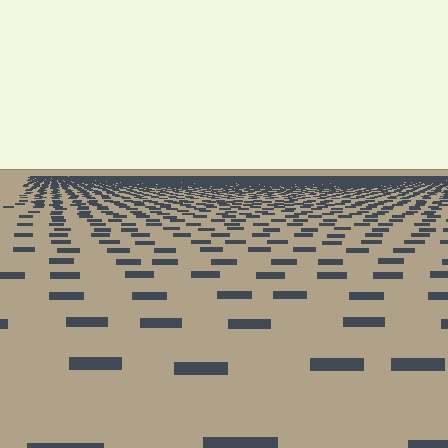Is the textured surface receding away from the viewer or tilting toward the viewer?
The surface is receding away from the viewer. Texture elements get smaller and denser toward the top.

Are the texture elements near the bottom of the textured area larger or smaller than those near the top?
Larger. Near the bottom, elements are closer to the viewer and appear at a bigger on-screen size.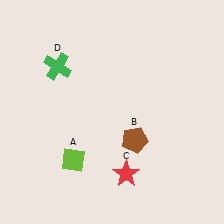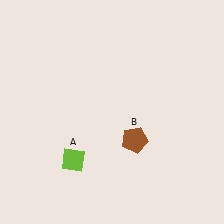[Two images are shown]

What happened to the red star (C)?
The red star (C) was removed in Image 2. It was in the bottom-right area of Image 1.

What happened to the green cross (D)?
The green cross (D) was removed in Image 2. It was in the top-left area of Image 1.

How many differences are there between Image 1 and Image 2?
There are 2 differences between the two images.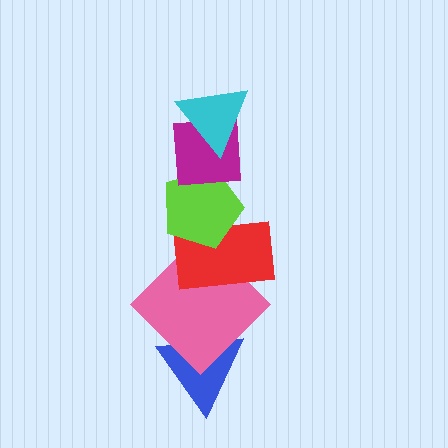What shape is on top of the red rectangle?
The lime pentagon is on top of the red rectangle.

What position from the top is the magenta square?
The magenta square is 2nd from the top.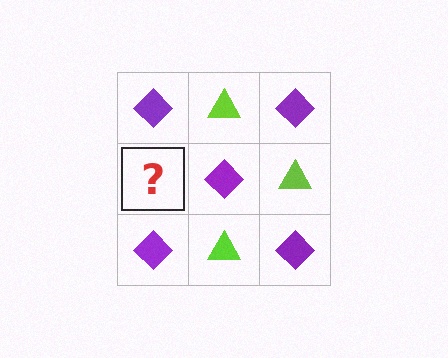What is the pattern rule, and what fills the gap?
The rule is that it alternates purple diamond and lime triangle in a checkerboard pattern. The gap should be filled with a lime triangle.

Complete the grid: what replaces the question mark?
The question mark should be replaced with a lime triangle.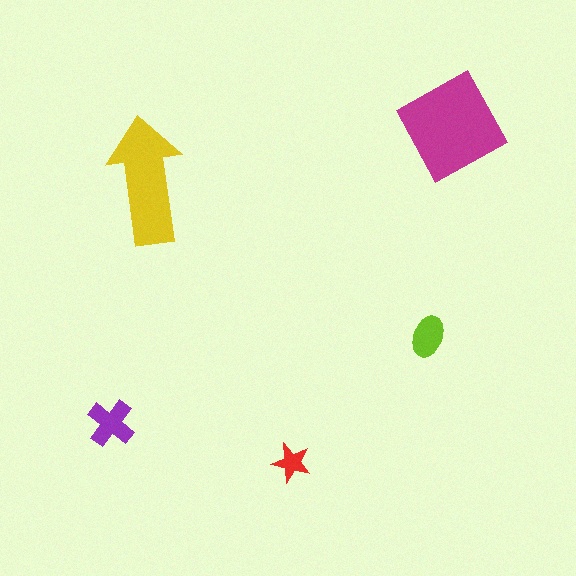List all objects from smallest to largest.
The red star, the lime ellipse, the purple cross, the yellow arrow, the magenta diamond.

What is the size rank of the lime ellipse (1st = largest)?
4th.